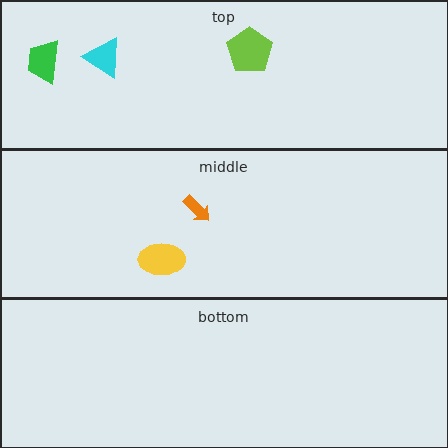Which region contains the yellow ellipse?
The middle region.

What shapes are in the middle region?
The yellow ellipse, the orange arrow.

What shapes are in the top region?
The cyan triangle, the lime pentagon, the green trapezoid.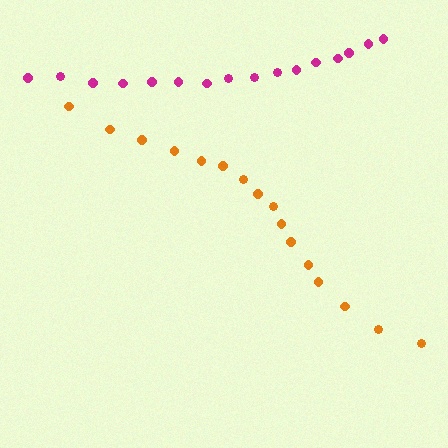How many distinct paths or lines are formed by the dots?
There are 2 distinct paths.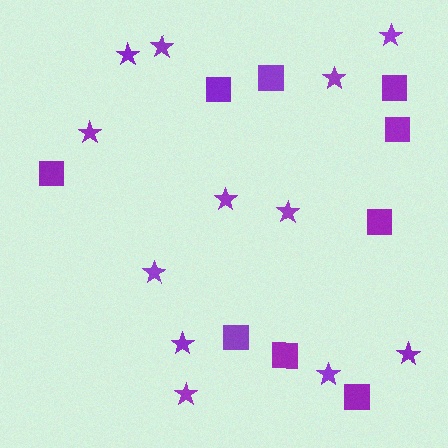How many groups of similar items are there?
There are 2 groups: one group of squares (9) and one group of stars (12).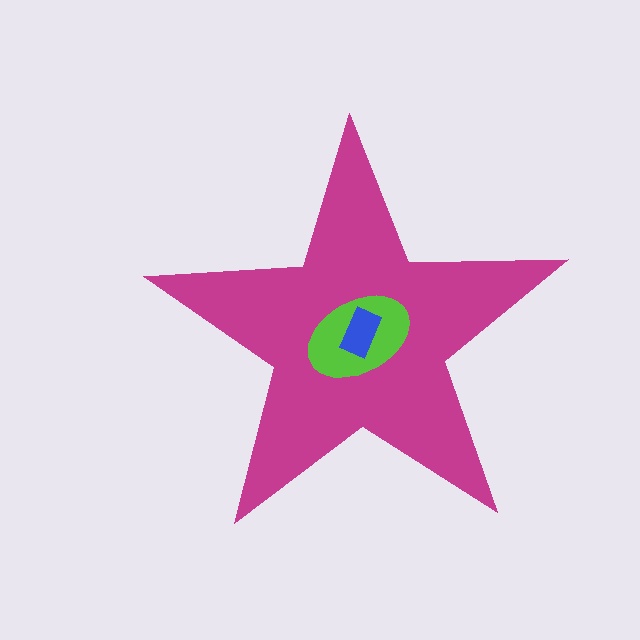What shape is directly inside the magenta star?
The lime ellipse.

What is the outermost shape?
The magenta star.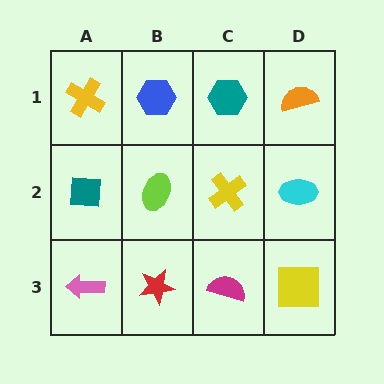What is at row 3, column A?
A pink arrow.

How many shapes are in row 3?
4 shapes.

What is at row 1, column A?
A yellow cross.